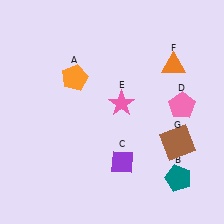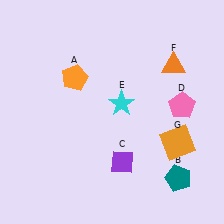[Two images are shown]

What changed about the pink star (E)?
In Image 1, E is pink. In Image 2, it changed to cyan.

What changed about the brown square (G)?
In Image 1, G is brown. In Image 2, it changed to orange.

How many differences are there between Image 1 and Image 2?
There are 2 differences between the two images.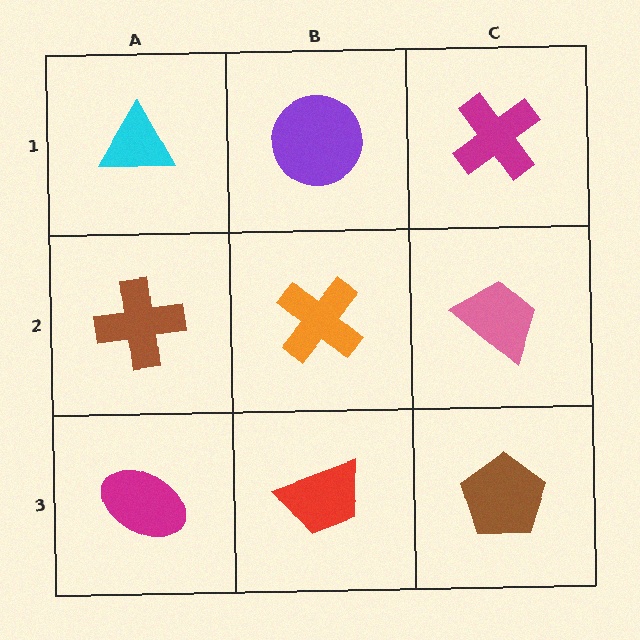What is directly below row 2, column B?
A red trapezoid.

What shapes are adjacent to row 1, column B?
An orange cross (row 2, column B), a cyan triangle (row 1, column A), a magenta cross (row 1, column C).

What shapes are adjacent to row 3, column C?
A pink trapezoid (row 2, column C), a red trapezoid (row 3, column B).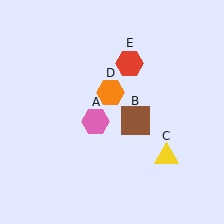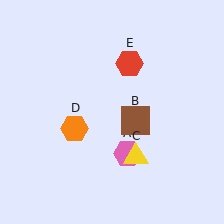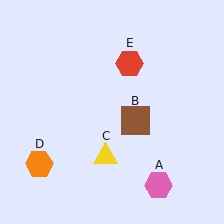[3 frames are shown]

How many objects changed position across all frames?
3 objects changed position: pink hexagon (object A), yellow triangle (object C), orange hexagon (object D).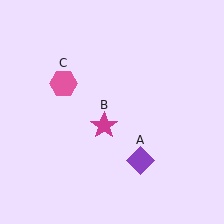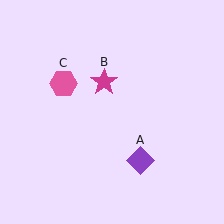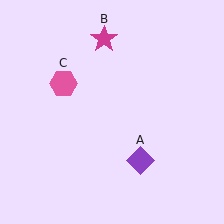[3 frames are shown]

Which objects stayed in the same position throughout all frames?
Purple diamond (object A) and pink hexagon (object C) remained stationary.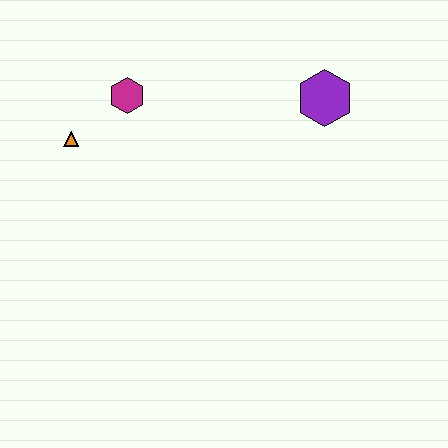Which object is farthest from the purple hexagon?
The orange triangle is farthest from the purple hexagon.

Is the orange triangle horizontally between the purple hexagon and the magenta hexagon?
No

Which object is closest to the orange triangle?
The magenta hexagon is closest to the orange triangle.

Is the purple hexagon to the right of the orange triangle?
Yes